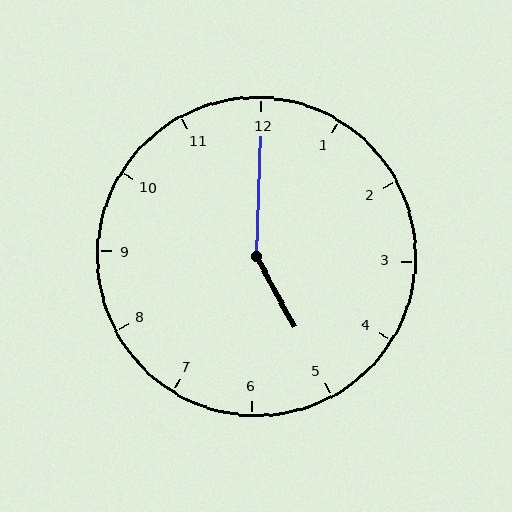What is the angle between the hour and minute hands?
Approximately 150 degrees.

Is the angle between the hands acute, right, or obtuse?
It is obtuse.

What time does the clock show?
5:00.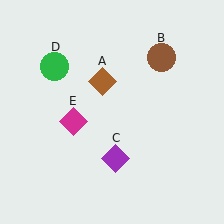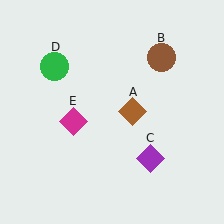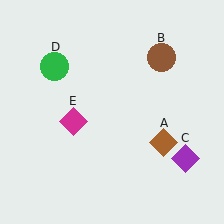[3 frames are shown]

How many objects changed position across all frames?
2 objects changed position: brown diamond (object A), purple diamond (object C).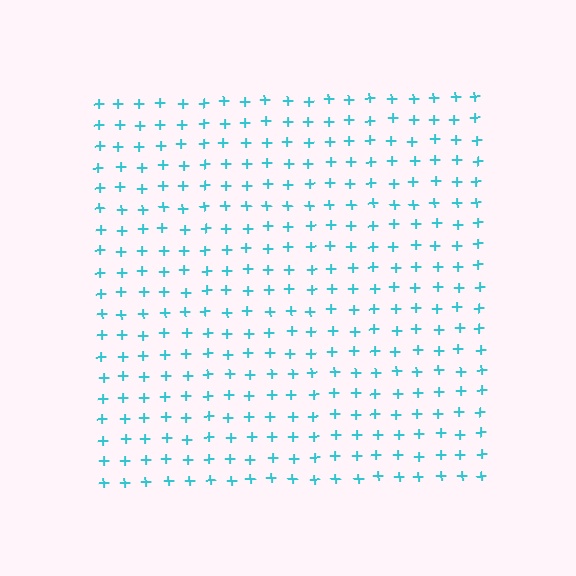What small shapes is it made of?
It is made of small plus signs.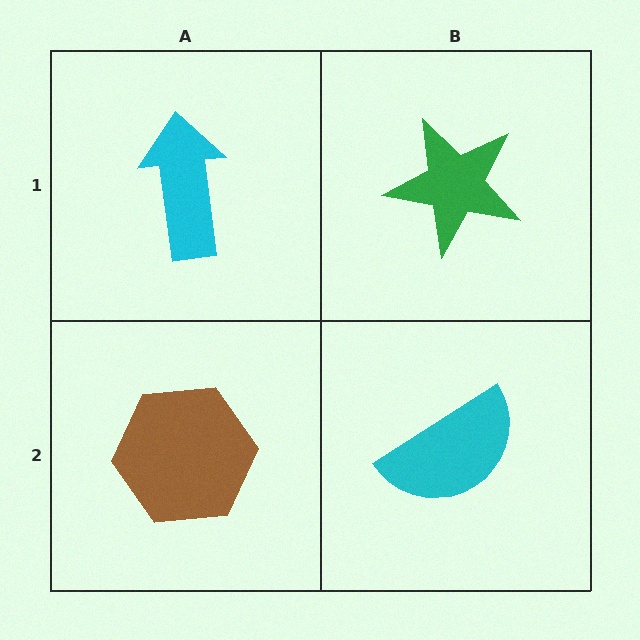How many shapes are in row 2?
2 shapes.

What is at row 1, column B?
A green star.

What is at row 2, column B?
A cyan semicircle.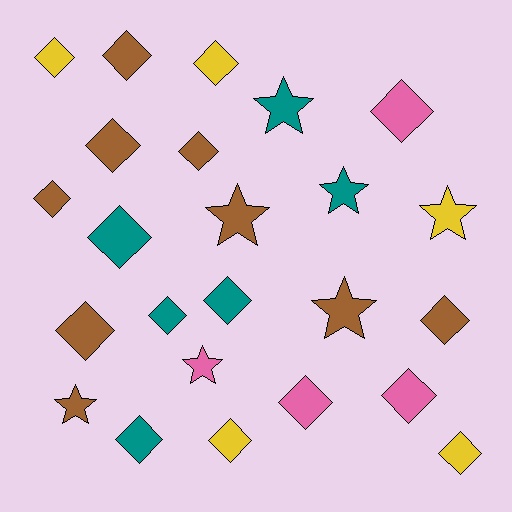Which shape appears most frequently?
Diamond, with 17 objects.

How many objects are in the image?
There are 24 objects.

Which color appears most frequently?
Brown, with 9 objects.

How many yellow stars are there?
There is 1 yellow star.